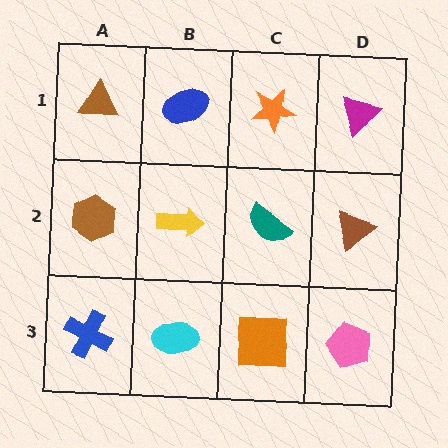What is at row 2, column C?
A teal semicircle.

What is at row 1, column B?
A blue ellipse.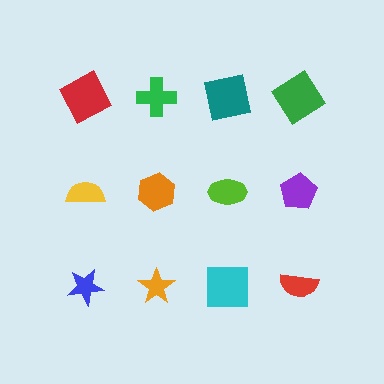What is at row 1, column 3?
A teal square.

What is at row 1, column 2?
A green cross.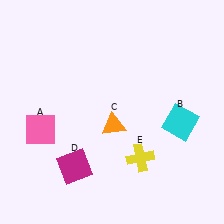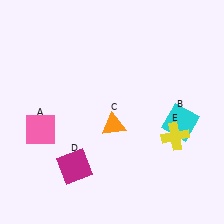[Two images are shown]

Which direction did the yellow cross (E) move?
The yellow cross (E) moved right.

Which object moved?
The yellow cross (E) moved right.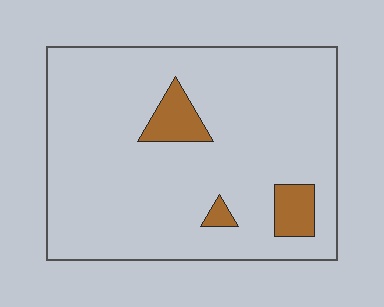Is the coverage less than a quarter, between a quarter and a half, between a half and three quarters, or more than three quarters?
Less than a quarter.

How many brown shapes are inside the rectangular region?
3.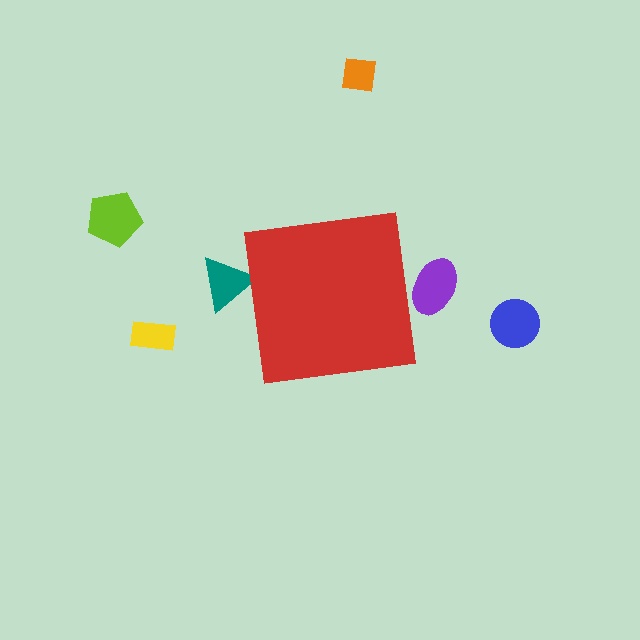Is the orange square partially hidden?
No, the orange square is fully visible.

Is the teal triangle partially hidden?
Yes, the teal triangle is partially hidden behind the red square.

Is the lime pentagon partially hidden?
No, the lime pentagon is fully visible.